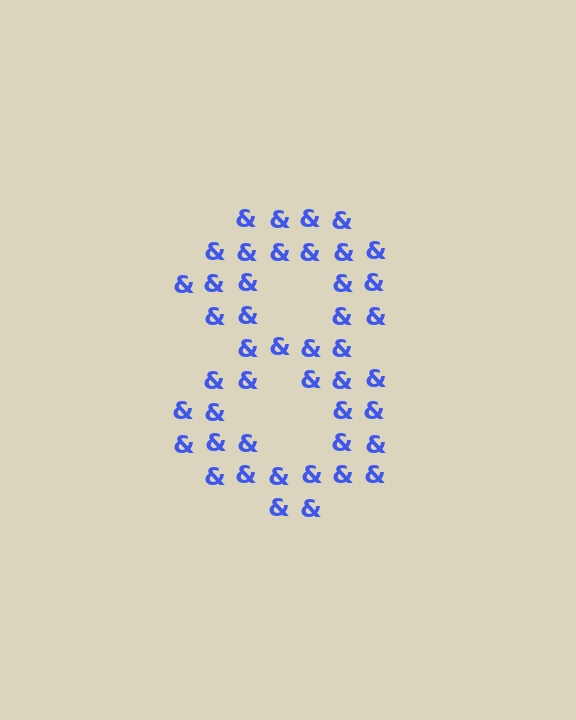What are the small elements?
The small elements are ampersands.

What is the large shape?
The large shape is the digit 8.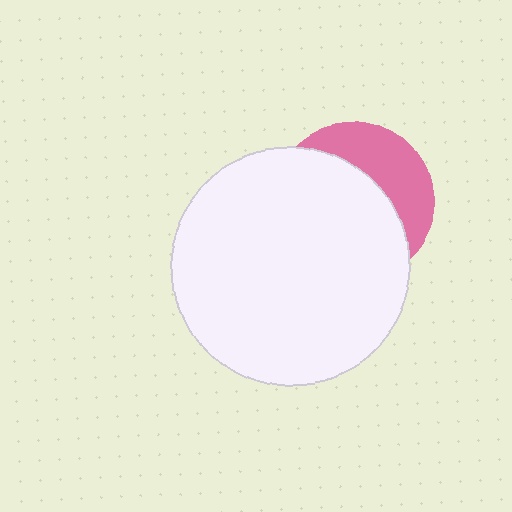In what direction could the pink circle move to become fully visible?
The pink circle could move toward the upper-right. That would shift it out from behind the white circle entirely.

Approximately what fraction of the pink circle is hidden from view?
Roughly 66% of the pink circle is hidden behind the white circle.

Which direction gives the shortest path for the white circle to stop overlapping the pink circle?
Moving toward the lower-left gives the shortest separation.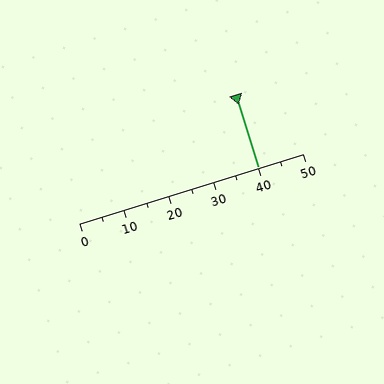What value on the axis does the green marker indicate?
The marker indicates approximately 40.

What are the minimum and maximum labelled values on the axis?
The axis runs from 0 to 50.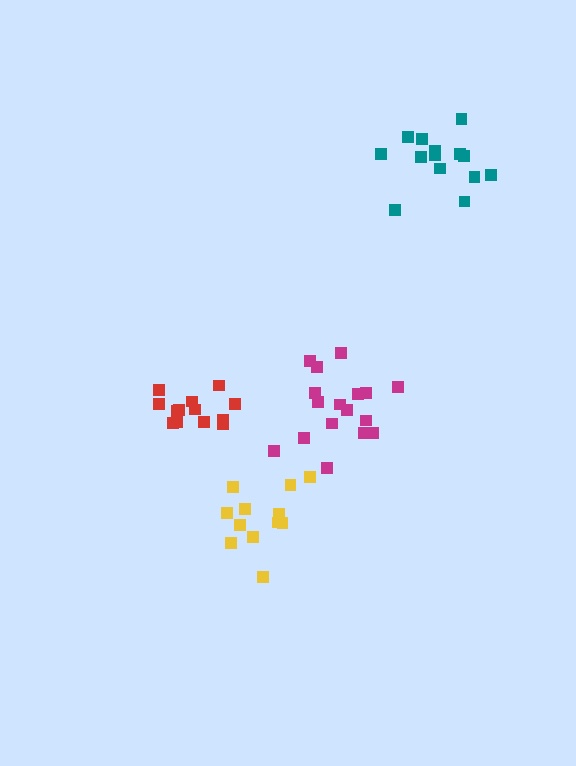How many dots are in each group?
Group 1: 12 dots, Group 2: 14 dots, Group 3: 17 dots, Group 4: 13 dots (56 total).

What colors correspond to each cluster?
The clusters are colored: yellow, teal, magenta, red.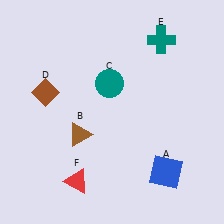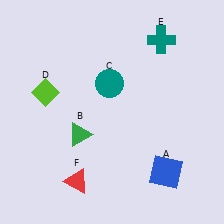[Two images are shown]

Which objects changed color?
B changed from brown to green. D changed from brown to lime.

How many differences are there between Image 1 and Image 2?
There are 2 differences between the two images.